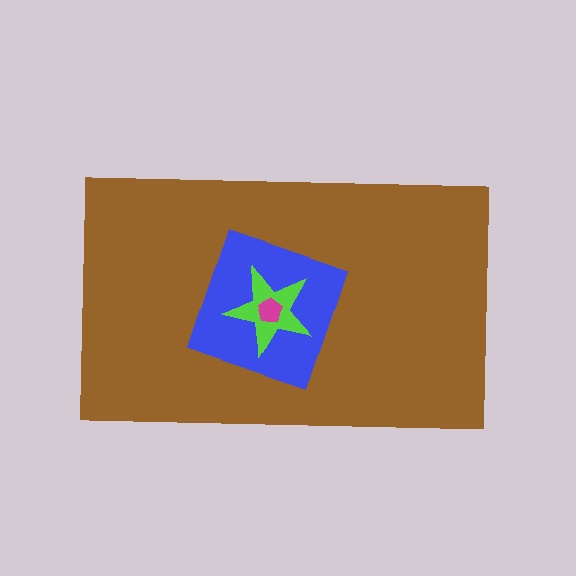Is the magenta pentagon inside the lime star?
Yes.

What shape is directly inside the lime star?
The magenta pentagon.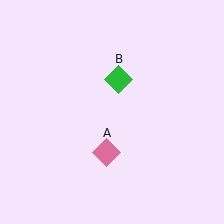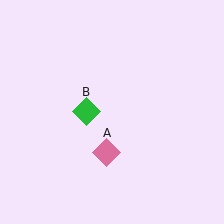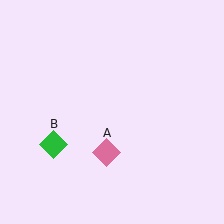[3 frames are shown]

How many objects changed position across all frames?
1 object changed position: green diamond (object B).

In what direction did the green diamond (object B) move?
The green diamond (object B) moved down and to the left.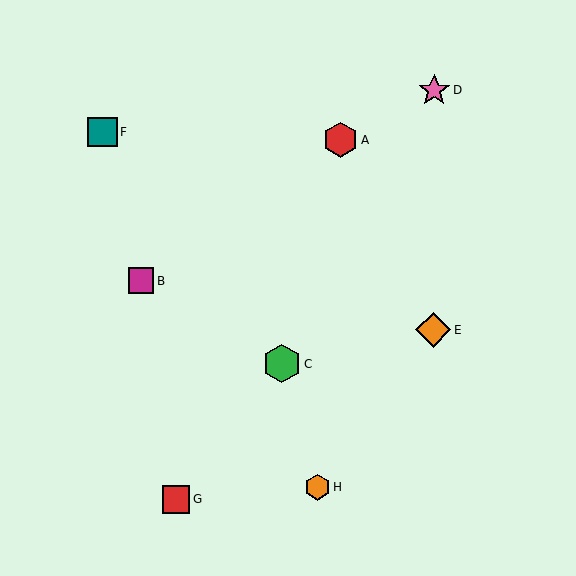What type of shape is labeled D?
Shape D is a pink star.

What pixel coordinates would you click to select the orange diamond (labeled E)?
Click at (433, 330) to select the orange diamond E.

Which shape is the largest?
The green hexagon (labeled C) is the largest.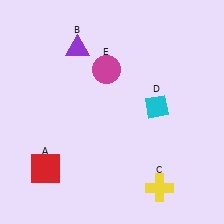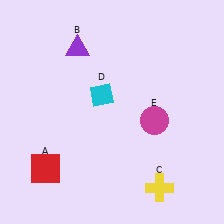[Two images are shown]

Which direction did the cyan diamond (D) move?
The cyan diamond (D) moved left.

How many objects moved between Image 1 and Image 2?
2 objects moved between the two images.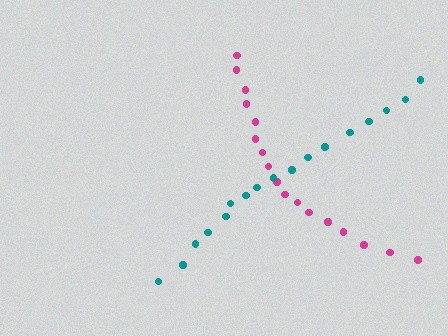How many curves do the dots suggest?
There are 2 distinct paths.